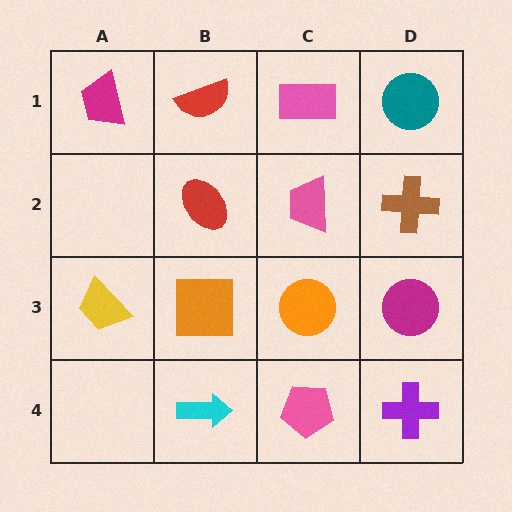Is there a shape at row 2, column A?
No, that cell is empty.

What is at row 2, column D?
A brown cross.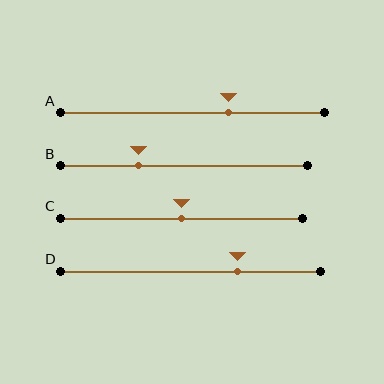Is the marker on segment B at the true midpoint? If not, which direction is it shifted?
No, the marker on segment B is shifted to the left by about 18% of the segment length.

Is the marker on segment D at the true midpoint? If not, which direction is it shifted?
No, the marker on segment D is shifted to the right by about 18% of the segment length.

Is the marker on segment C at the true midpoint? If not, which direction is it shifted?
Yes, the marker on segment C is at the true midpoint.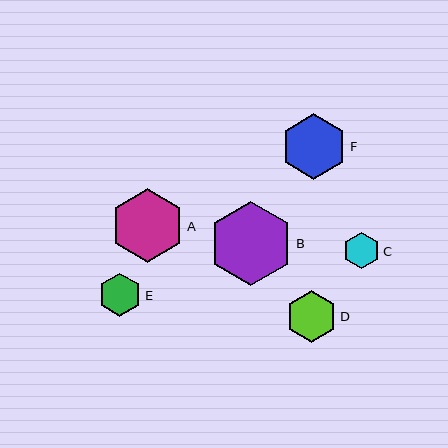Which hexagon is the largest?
Hexagon B is the largest with a size of approximately 84 pixels.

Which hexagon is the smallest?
Hexagon C is the smallest with a size of approximately 36 pixels.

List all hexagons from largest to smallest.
From largest to smallest: B, A, F, D, E, C.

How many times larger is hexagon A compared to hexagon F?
Hexagon A is approximately 1.1 times the size of hexagon F.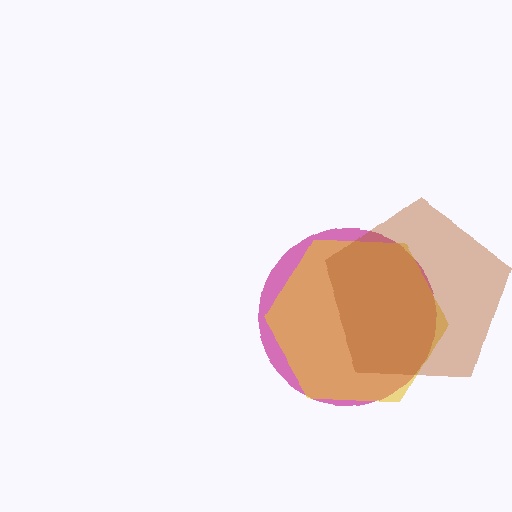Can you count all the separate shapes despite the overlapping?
Yes, there are 3 separate shapes.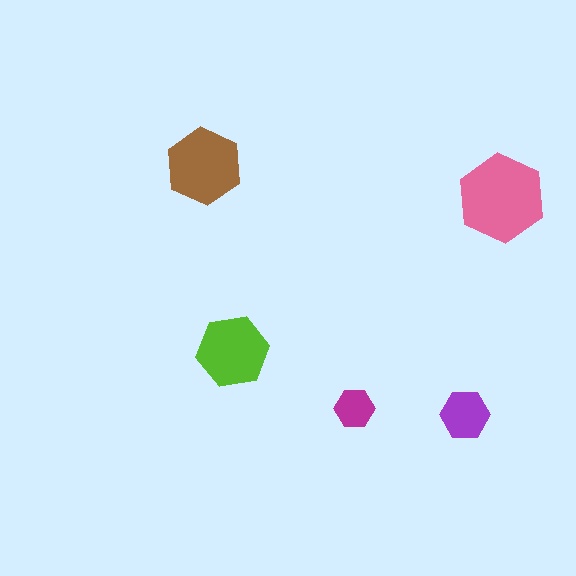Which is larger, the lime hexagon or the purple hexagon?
The lime one.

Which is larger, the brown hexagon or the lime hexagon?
The brown one.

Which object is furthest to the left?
The brown hexagon is leftmost.